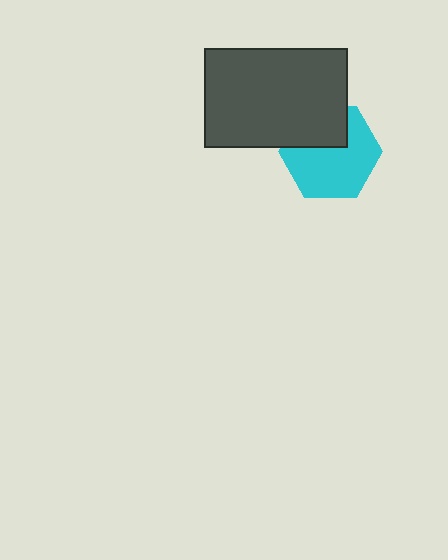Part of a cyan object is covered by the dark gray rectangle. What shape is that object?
It is a hexagon.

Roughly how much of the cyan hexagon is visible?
Most of it is visible (roughly 68%).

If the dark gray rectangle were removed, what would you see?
You would see the complete cyan hexagon.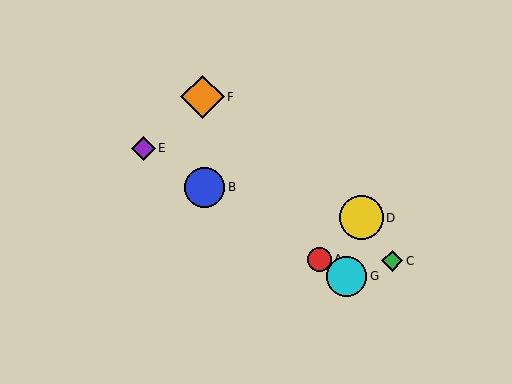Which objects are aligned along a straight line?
Objects A, B, E, G are aligned along a straight line.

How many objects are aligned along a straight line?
4 objects (A, B, E, G) are aligned along a straight line.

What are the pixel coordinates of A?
Object A is at (319, 259).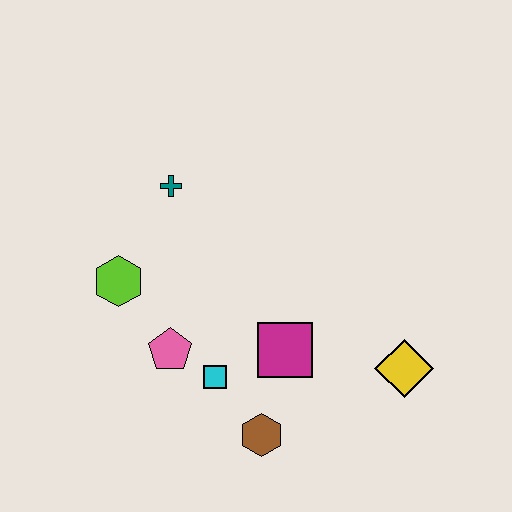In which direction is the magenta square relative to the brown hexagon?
The magenta square is above the brown hexagon.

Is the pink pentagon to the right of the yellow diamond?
No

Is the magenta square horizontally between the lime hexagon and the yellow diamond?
Yes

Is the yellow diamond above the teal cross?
No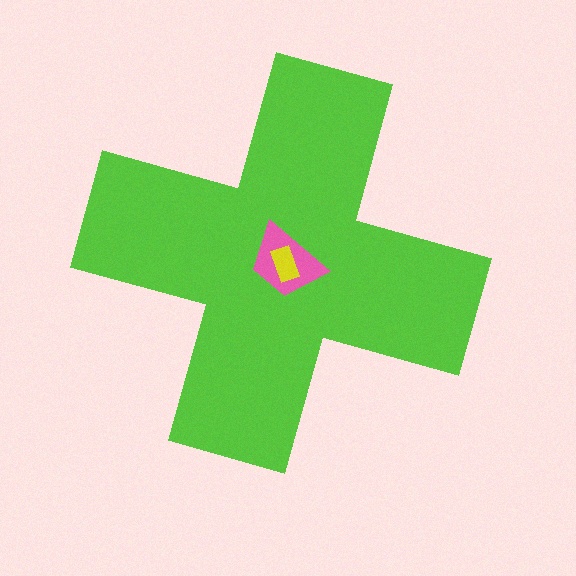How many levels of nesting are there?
3.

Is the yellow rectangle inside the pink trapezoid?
Yes.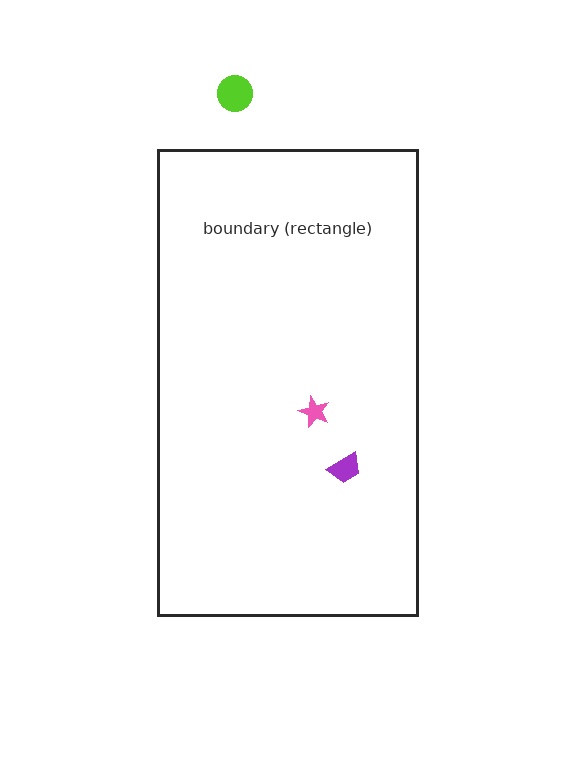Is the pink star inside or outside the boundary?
Inside.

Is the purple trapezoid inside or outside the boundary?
Inside.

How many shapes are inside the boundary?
2 inside, 1 outside.